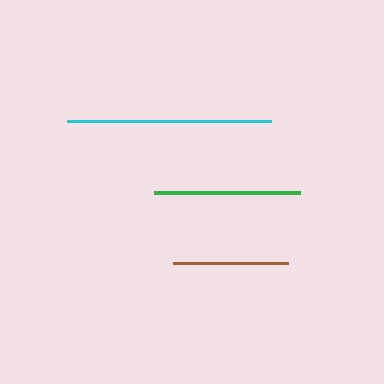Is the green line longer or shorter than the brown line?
The green line is longer than the brown line.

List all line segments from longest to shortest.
From longest to shortest: cyan, green, brown.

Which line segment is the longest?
The cyan line is the longest at approximately 204 pixels.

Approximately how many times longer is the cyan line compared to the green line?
The cyan line is approximately 1.4 times the length of the green line.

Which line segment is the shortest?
The brown line is the shortest at approximately 115 pixels.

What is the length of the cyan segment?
The cyan segment is approximately 204 pixels long.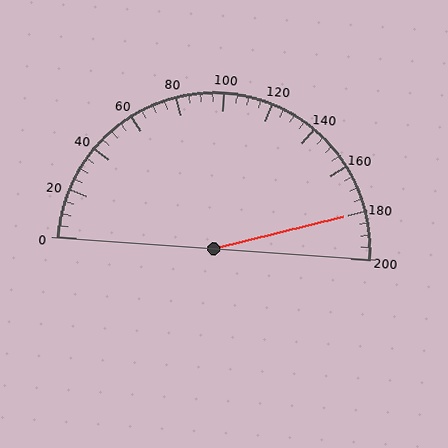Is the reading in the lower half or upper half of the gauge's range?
The reading is in the upper half of the range (0 to 200).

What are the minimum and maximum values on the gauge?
The gauge ranges from 0 to 200.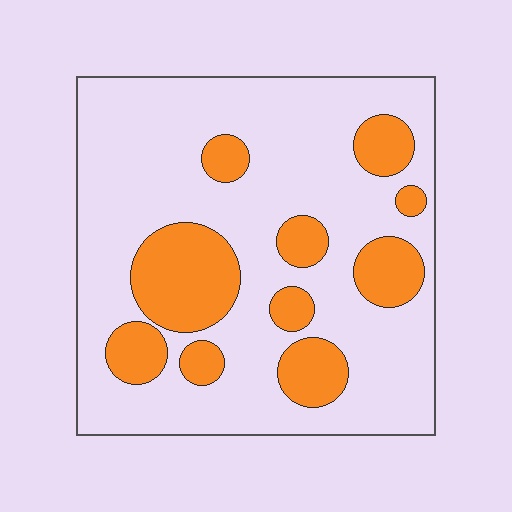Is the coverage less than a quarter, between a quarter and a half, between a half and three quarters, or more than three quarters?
Less than a quarter.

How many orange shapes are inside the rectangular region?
10.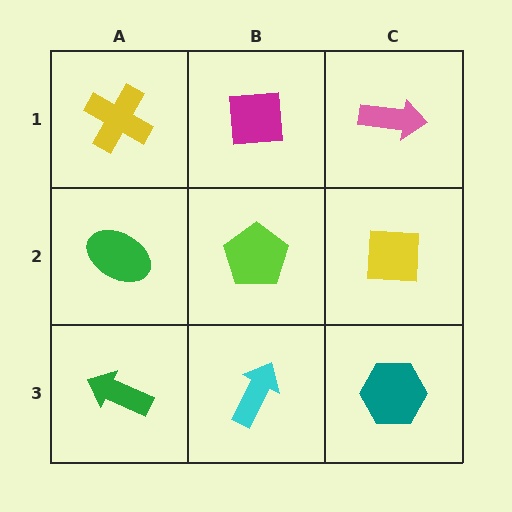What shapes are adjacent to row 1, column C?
A yellow square (row 2, column C), a magenta square (row 1, column B).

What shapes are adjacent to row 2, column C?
A pink arrow (row 1, column C), a teal hexagon (row 3, column C), a lime pentagon (row 2, column B).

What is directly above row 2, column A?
A yellow cross.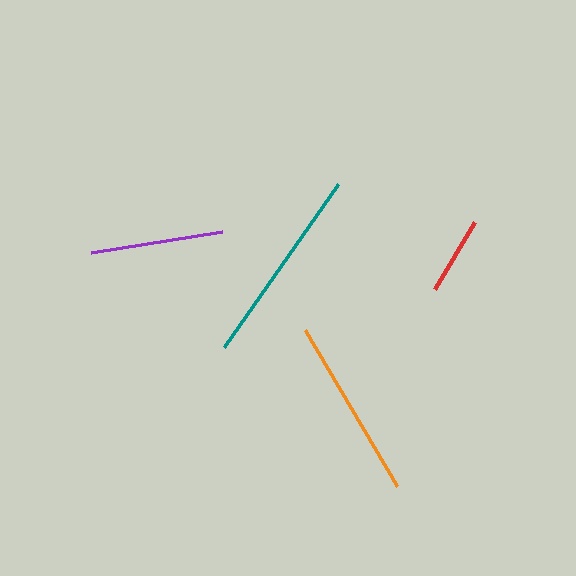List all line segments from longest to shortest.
From longest to shortest: teal, orange, purple, red.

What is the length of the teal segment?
The teal segment is approximately 198 pixels long.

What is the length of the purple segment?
The purple segment is approximately 132 pixels long.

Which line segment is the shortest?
The red line is the shortest at approximately 78 pixels.